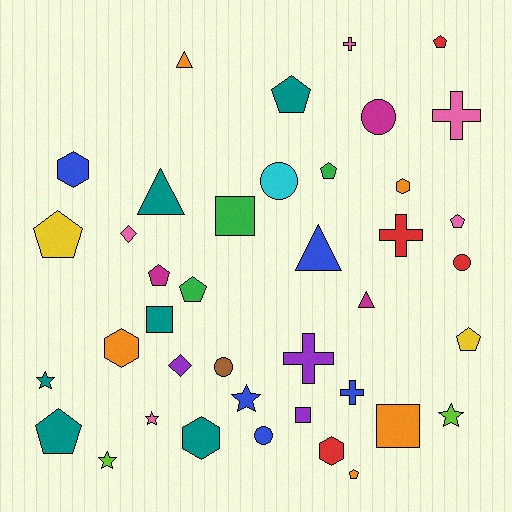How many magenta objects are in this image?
There are 3 magenta objects.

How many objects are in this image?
There are 40 objects.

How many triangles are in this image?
There are 4 triangles.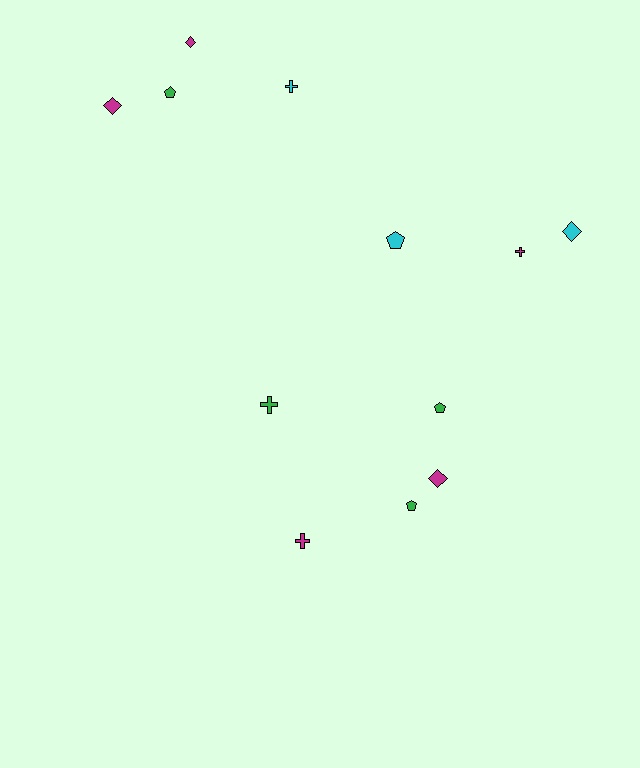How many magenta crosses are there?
There are 2 magenta crosses.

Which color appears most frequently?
Magenta, with 5 objects.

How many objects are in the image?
There are 12 objects.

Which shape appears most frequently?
Pentagon, with 4 objects.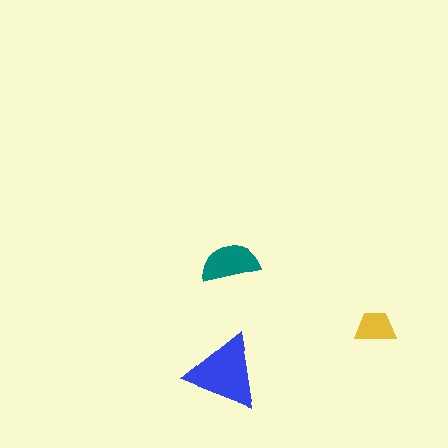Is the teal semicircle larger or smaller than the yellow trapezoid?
Larger.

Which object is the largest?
The blue triangle.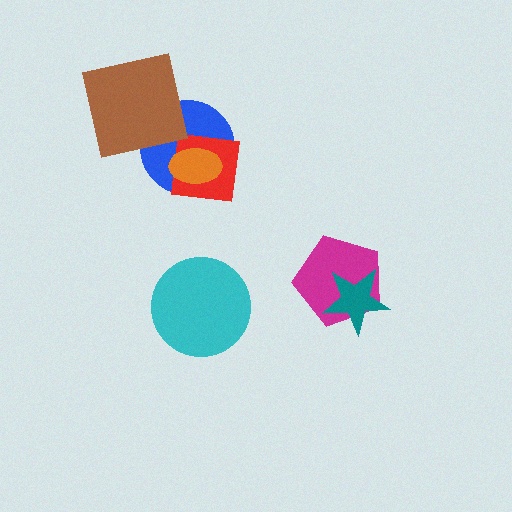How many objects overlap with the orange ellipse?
2 objects overlap with the orange ellipse.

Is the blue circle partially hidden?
Yes, it is partially covered by another shape.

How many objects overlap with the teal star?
1 object overlaps with the teal star.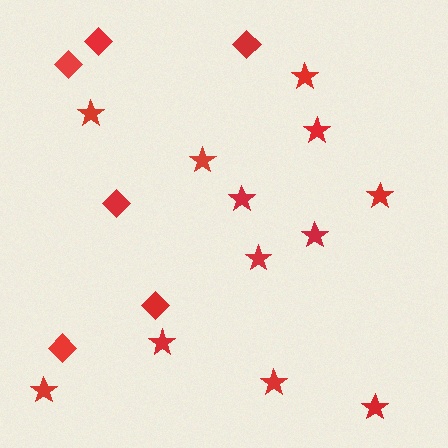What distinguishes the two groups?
There are 2 groups: one group of stars (12) and one group of diamonds (6).